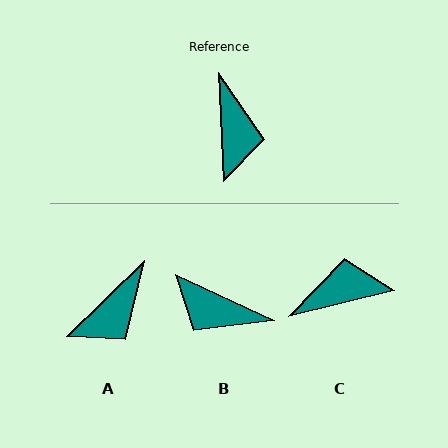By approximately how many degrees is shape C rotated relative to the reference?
Approximately 101 degrees counter-clockwise.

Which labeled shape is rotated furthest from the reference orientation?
B, about 118 degrees away.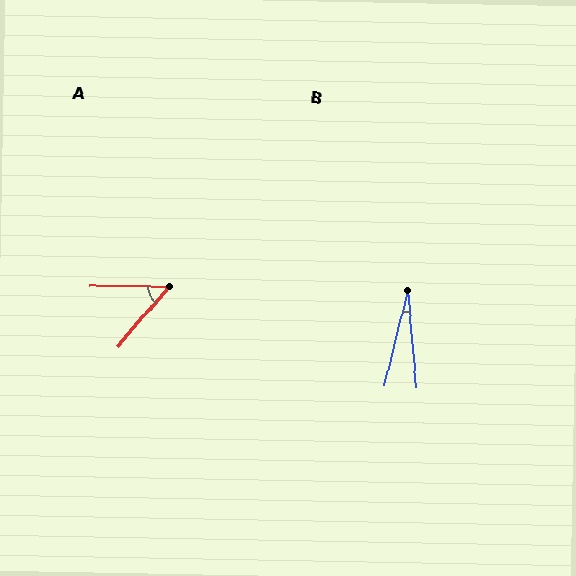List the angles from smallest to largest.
B (19°), A (49°).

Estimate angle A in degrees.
Approximately 49 degrees.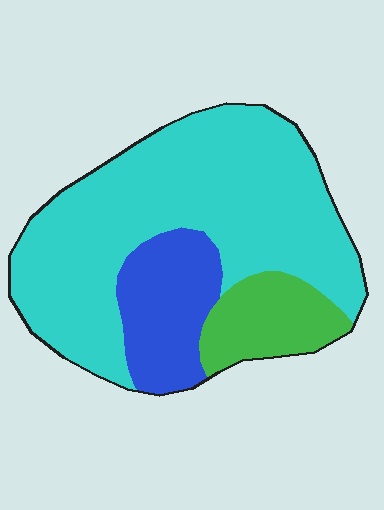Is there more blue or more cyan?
Cyan.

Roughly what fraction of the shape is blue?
Blue takes up about one fifth (1/5) of the shape.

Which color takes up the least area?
Green, at roughly 15%.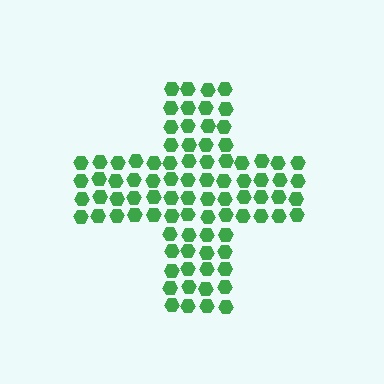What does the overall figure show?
The overall figure shows a cross.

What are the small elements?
The small elements are hexagons.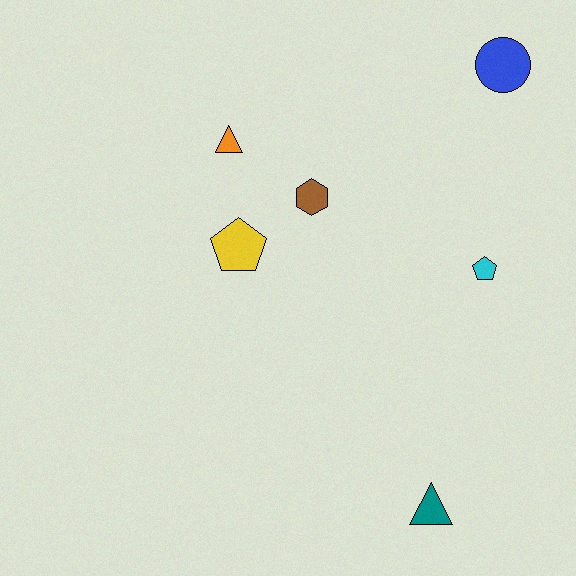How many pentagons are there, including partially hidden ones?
There are 2 pentagons.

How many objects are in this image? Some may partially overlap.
There are 6 objects.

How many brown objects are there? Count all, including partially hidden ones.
There is 1 brown object.